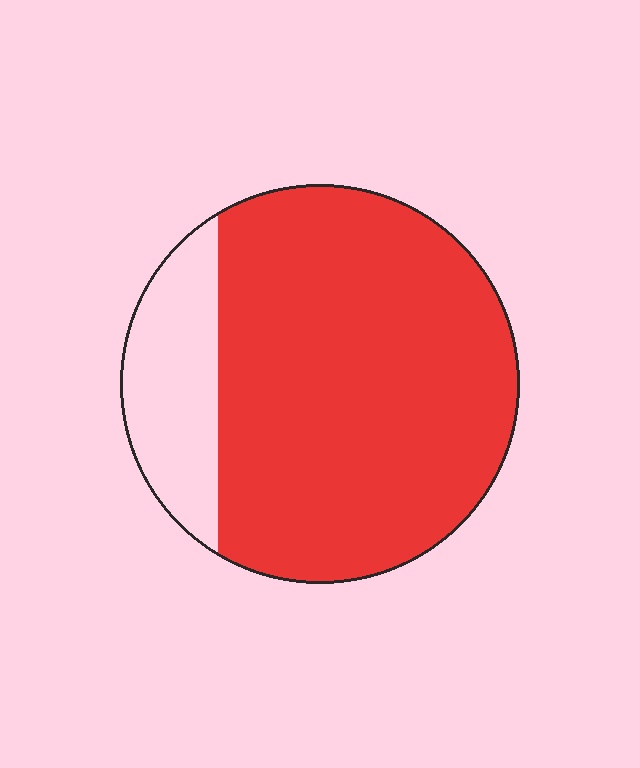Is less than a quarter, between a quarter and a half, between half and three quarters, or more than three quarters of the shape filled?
More than three quarters.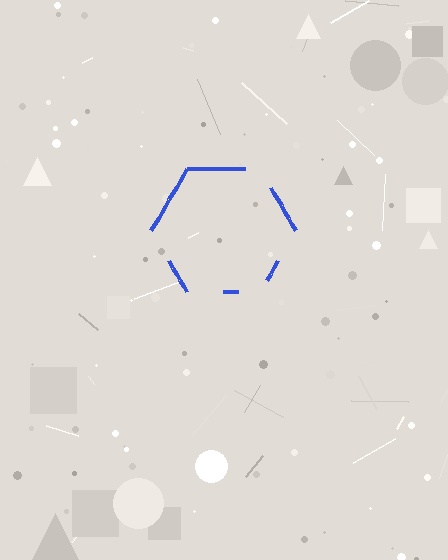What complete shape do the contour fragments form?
The contour fragments form a hexagon.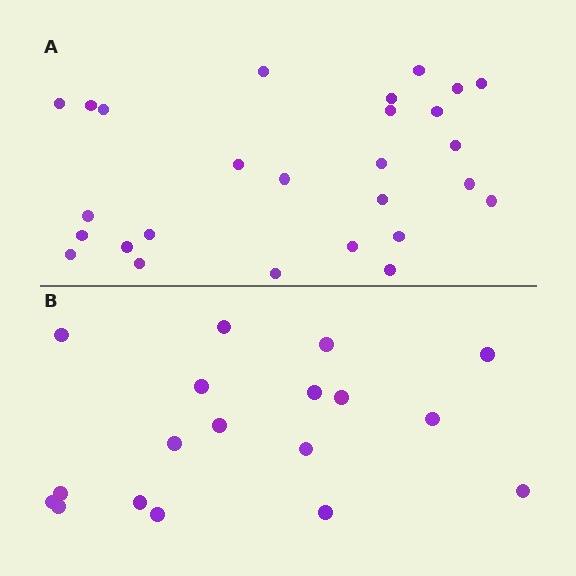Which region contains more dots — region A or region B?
Region A (the top region) has more dots.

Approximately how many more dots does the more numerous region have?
Region A has roughly 8 or so more dots than region B.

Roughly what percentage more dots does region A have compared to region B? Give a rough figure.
About 50% more.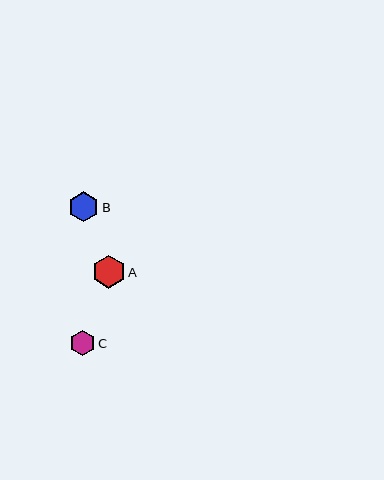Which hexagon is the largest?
Hexagon A is the largest with a size of approximately 33 pixels.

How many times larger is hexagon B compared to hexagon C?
Hexagon B is approximately 1.2 times the size of hexagon C.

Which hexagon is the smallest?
Hexagon C is the smallest with a size of approximately 25 pixels.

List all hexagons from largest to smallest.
From largest to smallest: A, B, C.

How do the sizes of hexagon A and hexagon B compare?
Hexagon A and hexagon B are approximately the same size.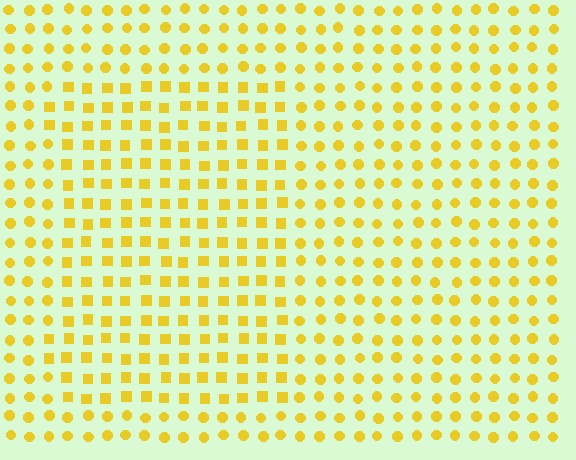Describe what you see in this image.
The image is filled with small yellow elements arranged in a uniform grid. A rectangle-shaped region contains squares, while the surrounding area contains circles. The boundary is defined purely by the change in element shape.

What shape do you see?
I see a rectangle.